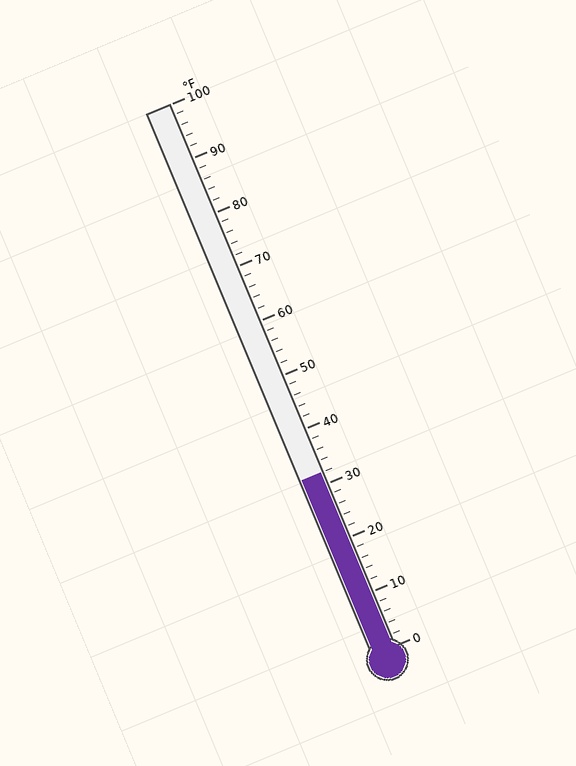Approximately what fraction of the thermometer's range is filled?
The thermometer is filled to approximately 30% of its range.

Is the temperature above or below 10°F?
The temperature is above 10°F.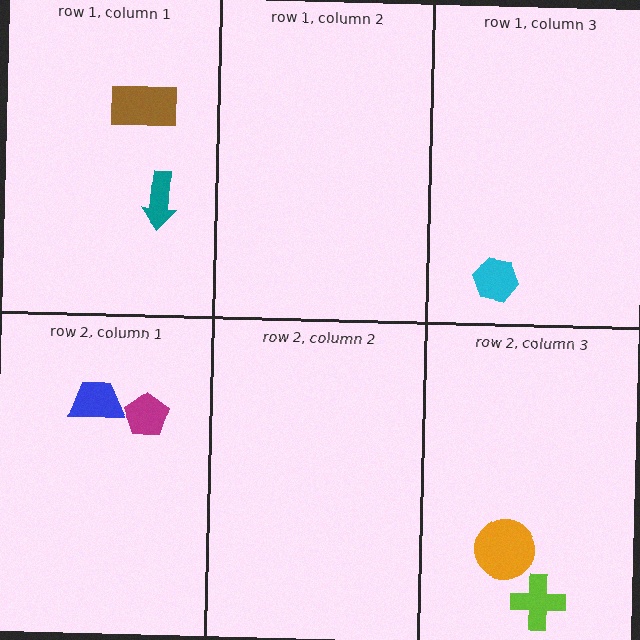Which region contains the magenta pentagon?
The row 2, column 1 region.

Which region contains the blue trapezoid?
The row 2, column 1 region.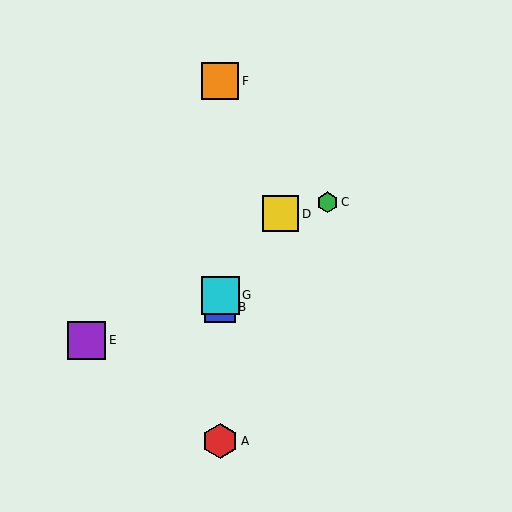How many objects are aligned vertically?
4 objects (A, B, F, G) are aligned vertically.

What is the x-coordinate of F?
Object F is at x≈220.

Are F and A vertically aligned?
Yes, both are at x≈220.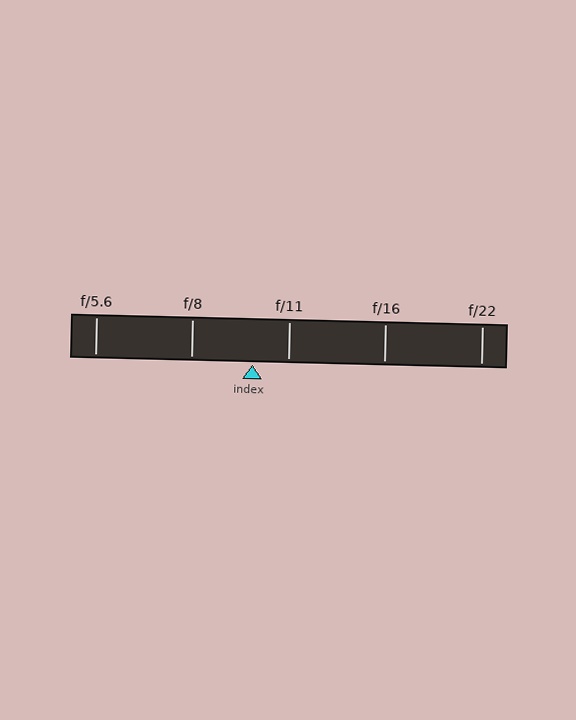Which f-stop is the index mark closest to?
The index mark is closest to f/11.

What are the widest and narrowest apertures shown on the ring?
The widest aperture shown is f/5.6 and the narrowest is f/22.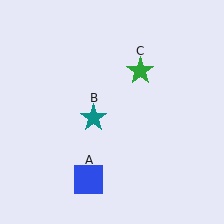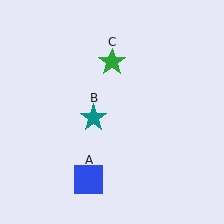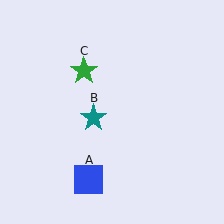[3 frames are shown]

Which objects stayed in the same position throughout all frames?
Blue square (object A) and teal star (object B) remained stationary.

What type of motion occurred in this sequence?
The green star (object C) rotated counterclockwise around the center of the scene.